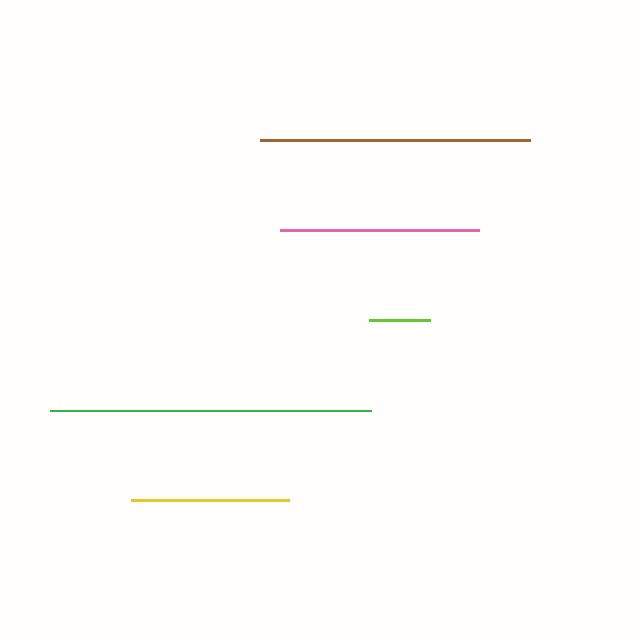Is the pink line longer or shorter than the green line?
The green line is longer than the pink line.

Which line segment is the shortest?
The lime line is the shortest at approximately 62 pixels.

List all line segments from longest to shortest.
From longest to shortest: green, brown, pink, yellow, lime.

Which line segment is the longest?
The green line is the longest at approximately 322 pixels.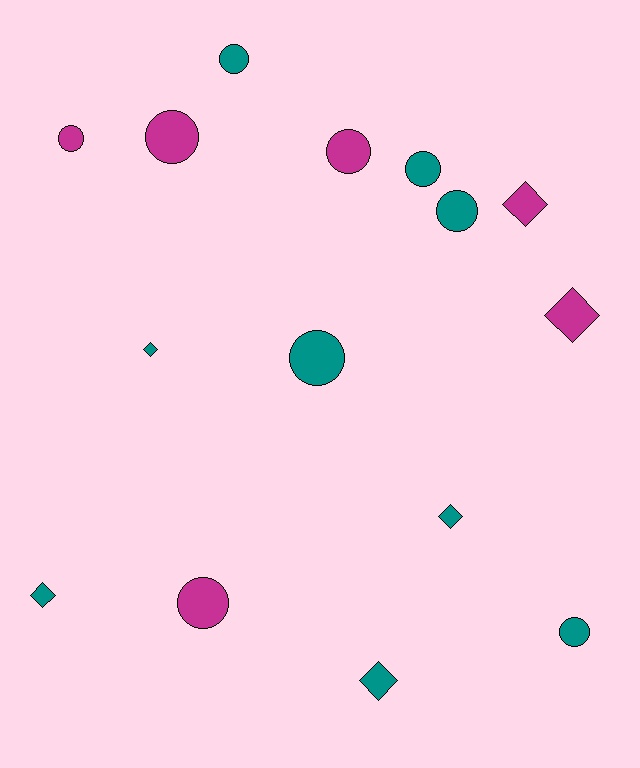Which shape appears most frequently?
Circle, with 9 objects.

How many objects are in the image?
There are 15 objects.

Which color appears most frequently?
Teal, with 9 objects.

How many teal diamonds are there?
There are 4 teal diamonds.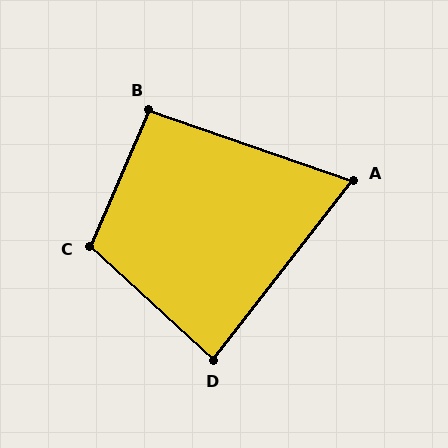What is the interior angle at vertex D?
Approximately 85 degrees (approximately right).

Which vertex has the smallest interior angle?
A, at approximately 71 degrees.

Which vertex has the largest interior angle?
C, at approximately 109 degrees.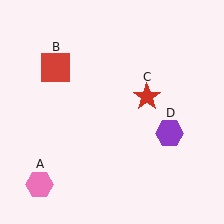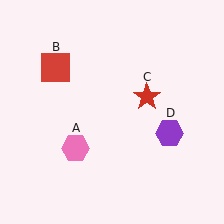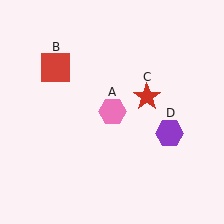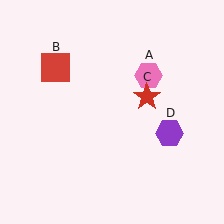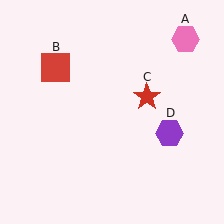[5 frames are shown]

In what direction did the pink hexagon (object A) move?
The pink hexagon (object A) moved up and to the right.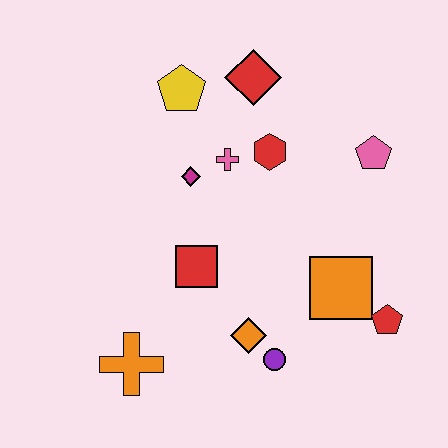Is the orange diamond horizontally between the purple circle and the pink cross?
Yes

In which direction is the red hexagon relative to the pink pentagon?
The red hexagon is to the left of the pink pentagon.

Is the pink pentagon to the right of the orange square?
Yes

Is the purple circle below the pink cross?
Yes